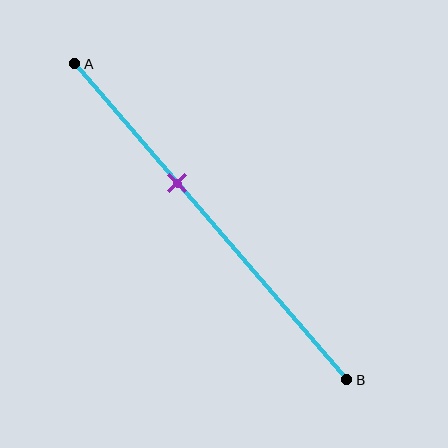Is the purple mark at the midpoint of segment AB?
No, the mark is at about 40% from A, not at the 50% midpoint.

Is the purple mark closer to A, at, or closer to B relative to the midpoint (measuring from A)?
The purple mark is closer to point A than the midpoint of segment AB.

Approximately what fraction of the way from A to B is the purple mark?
The purple mark is approximately 40% of the way from A to B.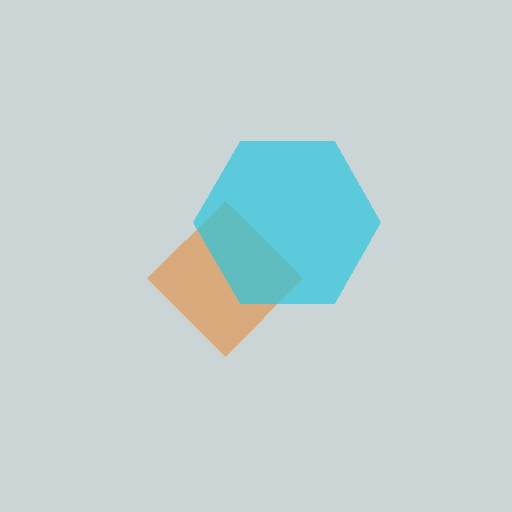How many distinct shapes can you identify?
There are 2 distinct shapes: an orange diamond, a cyan hexagon.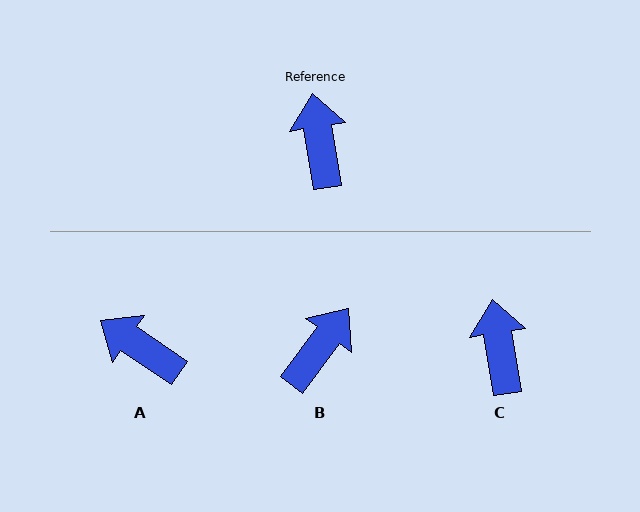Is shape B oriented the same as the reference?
No, it is off by about 46 degrees.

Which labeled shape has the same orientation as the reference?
C.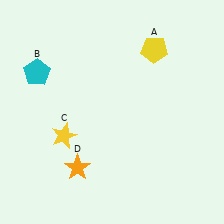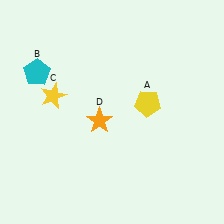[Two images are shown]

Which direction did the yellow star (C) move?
The yellow star (C) moved up.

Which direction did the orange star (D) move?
The orange star (D) moved up.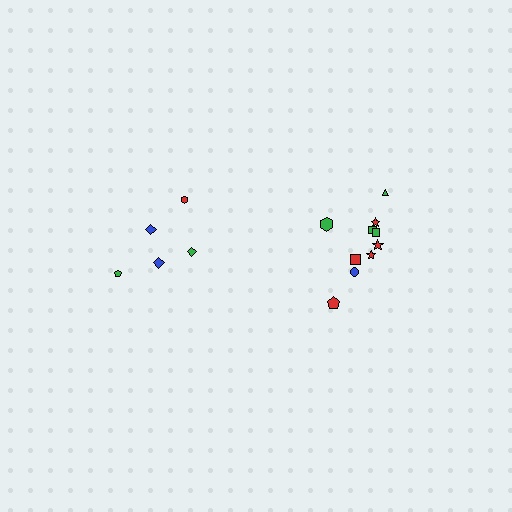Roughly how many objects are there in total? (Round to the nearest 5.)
Roughly 15 objects in total.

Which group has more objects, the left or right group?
The right group.